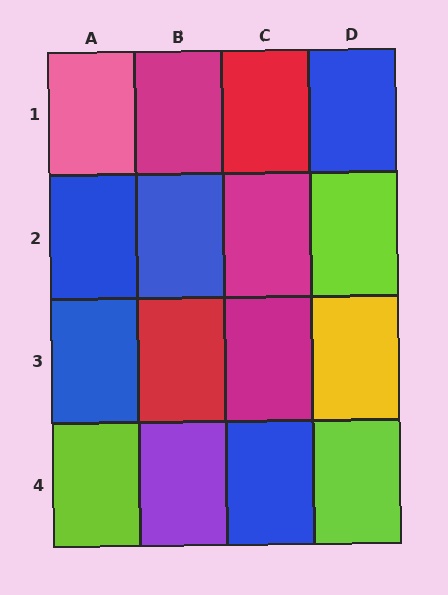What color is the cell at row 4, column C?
Blue.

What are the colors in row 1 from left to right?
Pink, magenta, red, blue.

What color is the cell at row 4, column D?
Lime.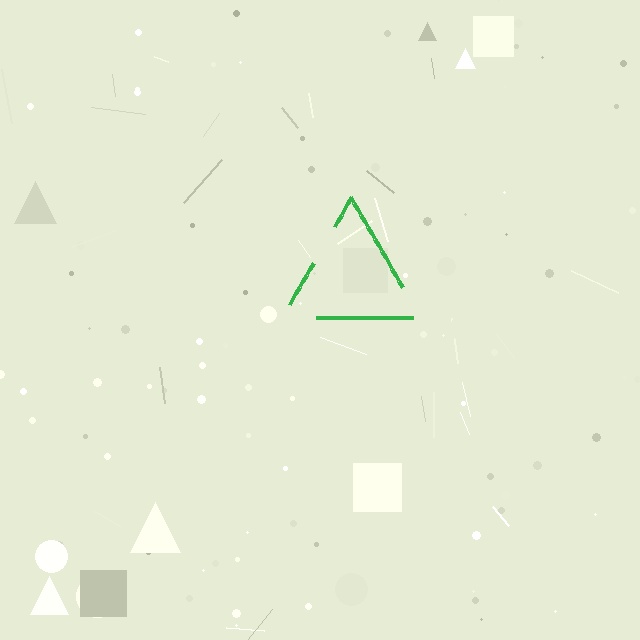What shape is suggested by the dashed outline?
The dashed outline suggests a triangle.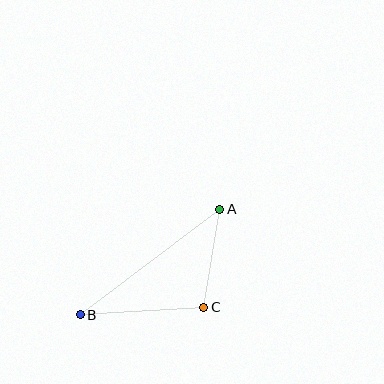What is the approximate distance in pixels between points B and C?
The distance between B and C is approximately 124 pixels.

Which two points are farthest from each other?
Points A and B are farthest from each other.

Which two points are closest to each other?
Points A and C are closest to each other.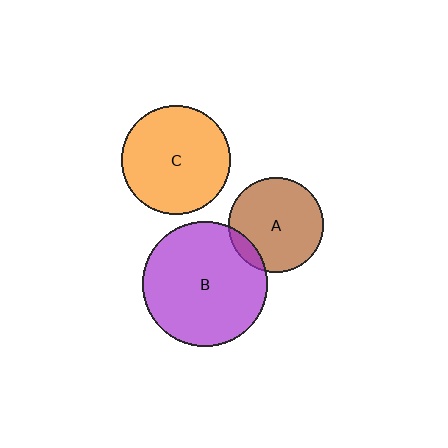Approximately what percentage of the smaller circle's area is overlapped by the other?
Approximately 10%.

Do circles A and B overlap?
Yes.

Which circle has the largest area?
Circle B (purple).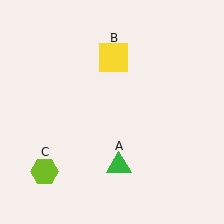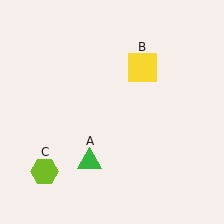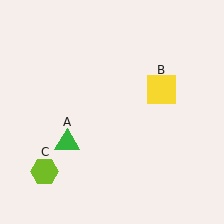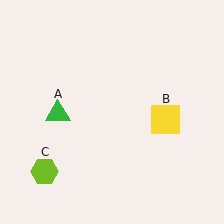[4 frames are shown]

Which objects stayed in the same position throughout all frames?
Lime hexagon (object C) remained stationary.